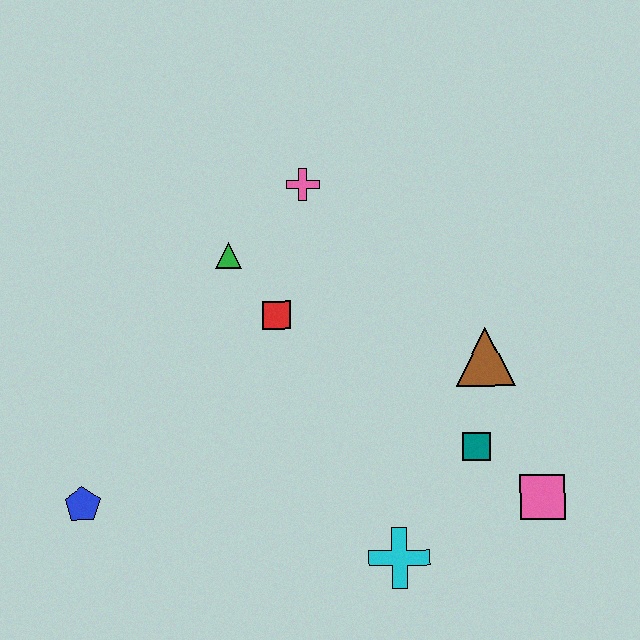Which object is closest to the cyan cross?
The teal square is closest to the cyan cross.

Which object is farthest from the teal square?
The blue pentagon is farthest from the teal square.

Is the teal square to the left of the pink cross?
No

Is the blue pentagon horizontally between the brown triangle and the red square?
No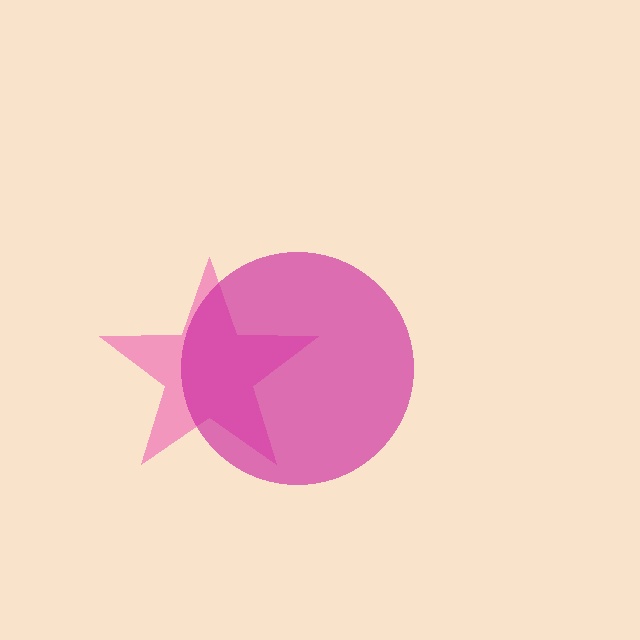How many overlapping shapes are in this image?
There are 2 overlapping shapes in the image.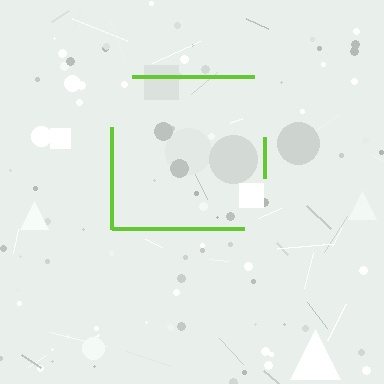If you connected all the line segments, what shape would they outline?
They would outline a square.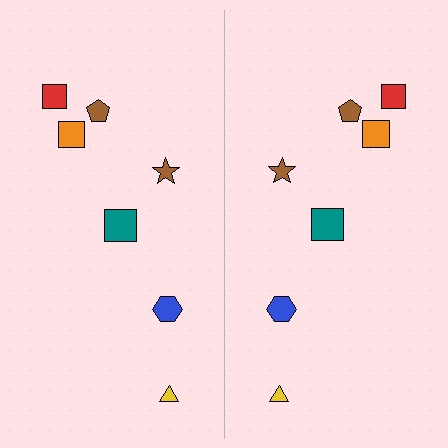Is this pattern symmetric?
Yes, this pattern has bilateral (reflection) symmetry.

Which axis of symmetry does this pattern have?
The pattern has a vertical axis of symmetry running through the center of the image.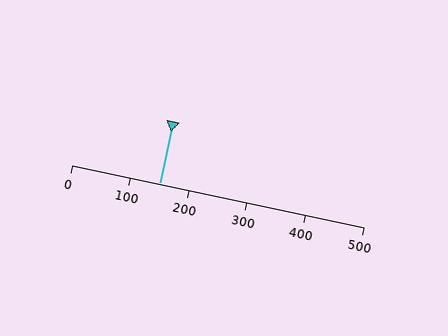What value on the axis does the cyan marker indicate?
The marker indicates approximately 150.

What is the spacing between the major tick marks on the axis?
The major ticks are spaced 100 apart.